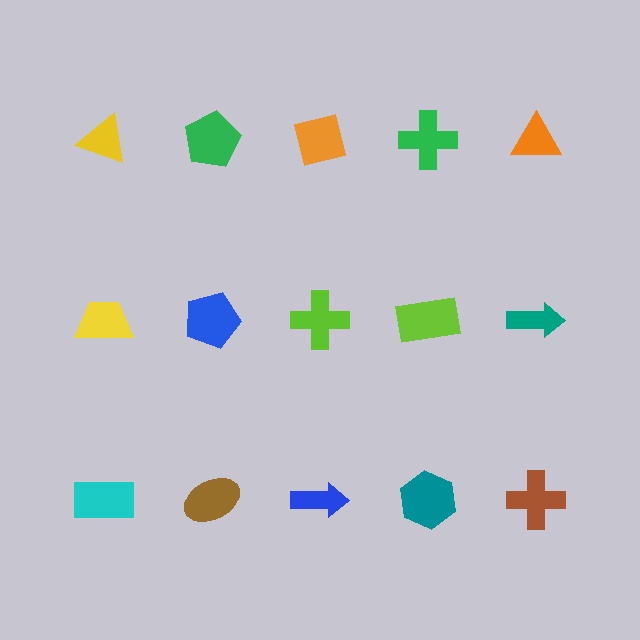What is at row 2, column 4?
A lime rectangle.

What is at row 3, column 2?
A brown ellipse.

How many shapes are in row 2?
5 shapes.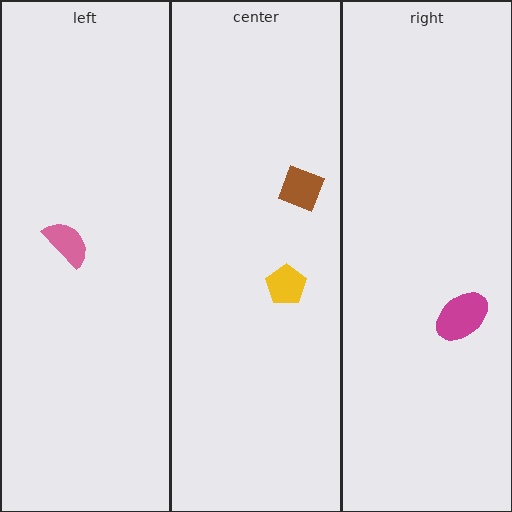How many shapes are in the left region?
1.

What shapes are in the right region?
The magenta ellipse.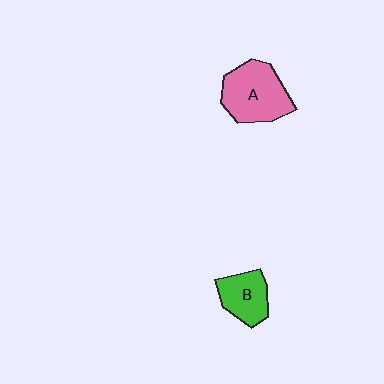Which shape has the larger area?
Shape A (pink).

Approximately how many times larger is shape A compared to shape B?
Approximately 1.5 times.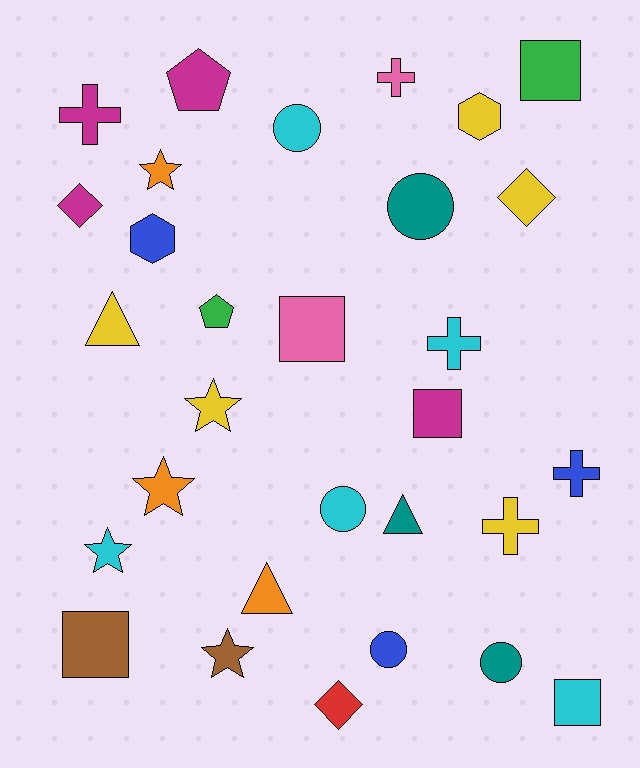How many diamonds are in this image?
There are 3 diamonds.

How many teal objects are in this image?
There are 3 teal objects.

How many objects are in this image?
There are 30 objects.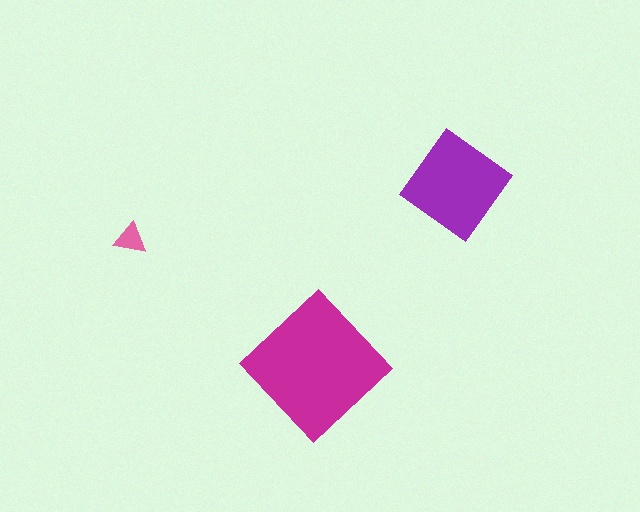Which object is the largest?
The magenta diamond.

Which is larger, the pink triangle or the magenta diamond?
The magenta diamond.